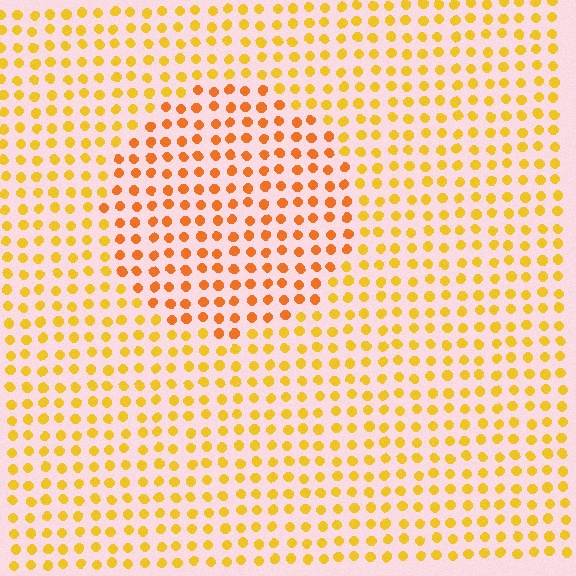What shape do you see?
I see a circle.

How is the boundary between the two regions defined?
The boundary is defined purely by a slight shift in hue (about 25 degrees). Spacing, size, and orientation are identical on both sides.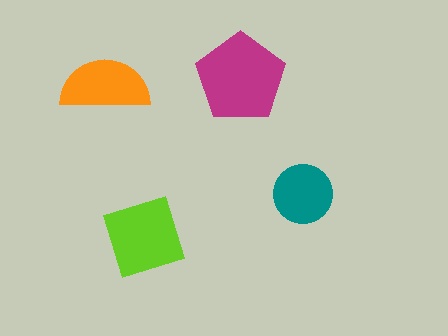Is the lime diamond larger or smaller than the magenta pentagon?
Smaller.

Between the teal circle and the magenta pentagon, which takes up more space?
The magenta pentagon.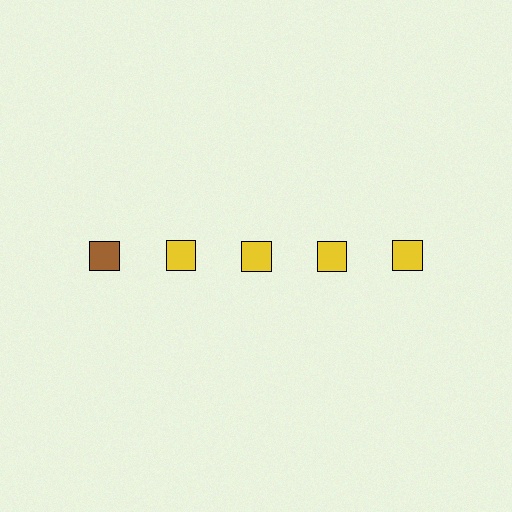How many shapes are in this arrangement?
There are 5 shapes arranged in a grid pattern.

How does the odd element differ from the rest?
It has a different color: brown instead of yellow.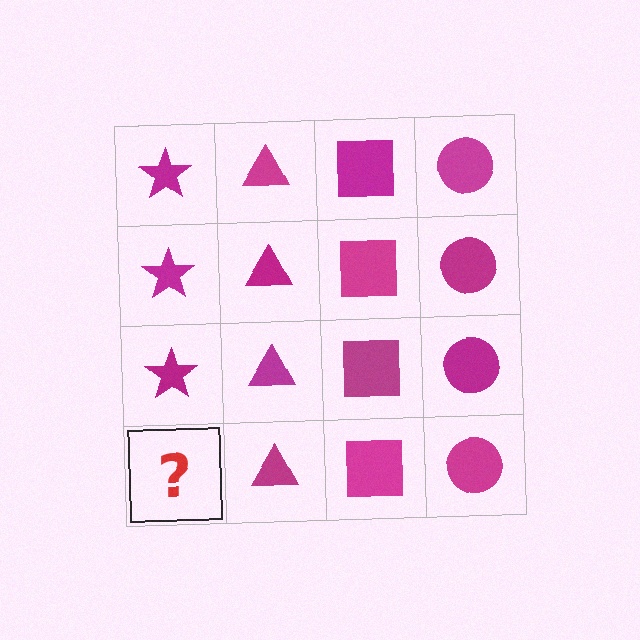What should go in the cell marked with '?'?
The missing cell should contain a magenta star.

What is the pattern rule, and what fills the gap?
The rule is that each column has a consistent shape. The gap should be filled with a magenta star.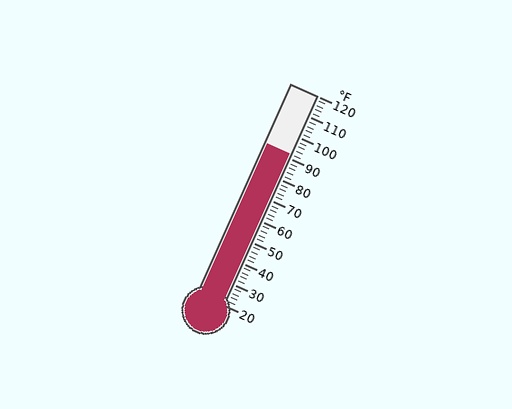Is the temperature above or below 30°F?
The temperature is above 30°F.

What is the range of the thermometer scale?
The thermometer scale ranges from 20°F to 120°F.